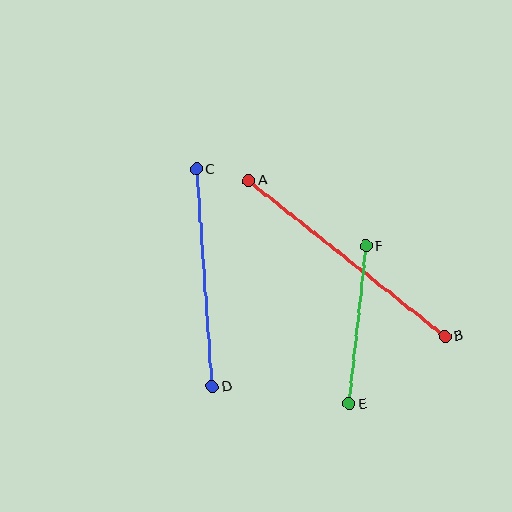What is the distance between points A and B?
The distance is approximately 251 pixels.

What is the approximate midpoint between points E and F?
The midpoint is at approximately (357, 325) pixels.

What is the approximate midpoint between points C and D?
The midpoint is at approximately (204, 278) pixels.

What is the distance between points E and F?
The distance is approximately 159 pixels.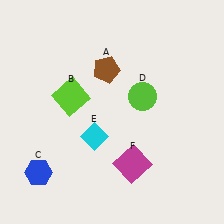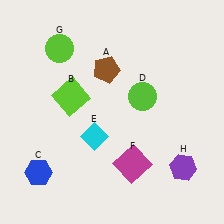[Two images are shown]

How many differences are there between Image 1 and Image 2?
There are 2 differences between the two images.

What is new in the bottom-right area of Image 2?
A purple hexagon (H) was added in the bottom-right area of Image 2.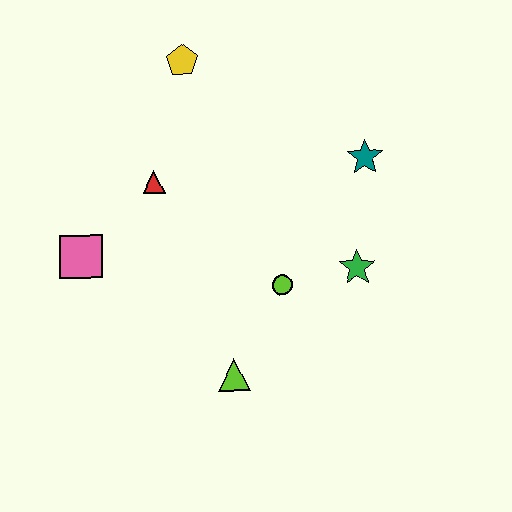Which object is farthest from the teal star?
The pink square is farthest from the teal star.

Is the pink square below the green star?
No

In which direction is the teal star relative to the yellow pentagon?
The teal star is to the right of the yellow pentagon.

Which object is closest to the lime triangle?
The lime circle is closest to the lime triangle.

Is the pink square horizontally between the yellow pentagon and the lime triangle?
No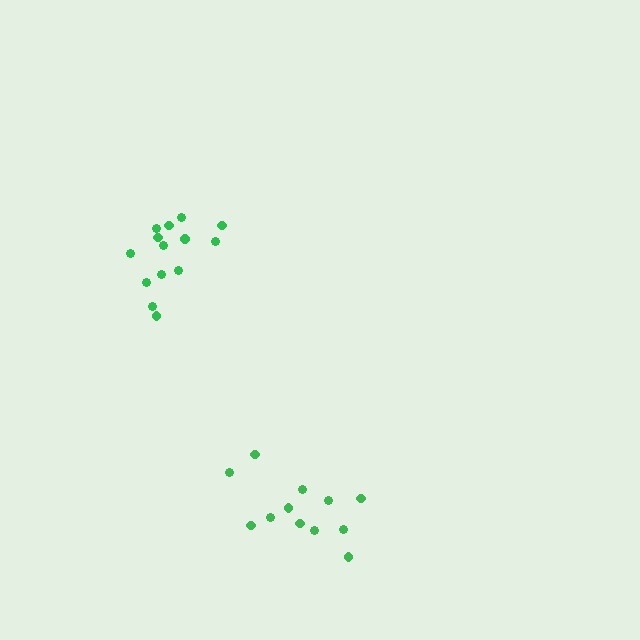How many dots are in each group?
Group 1: 14 dots, Group 2: 12 dots (26 total).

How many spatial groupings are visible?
There are 2 spatial groupings.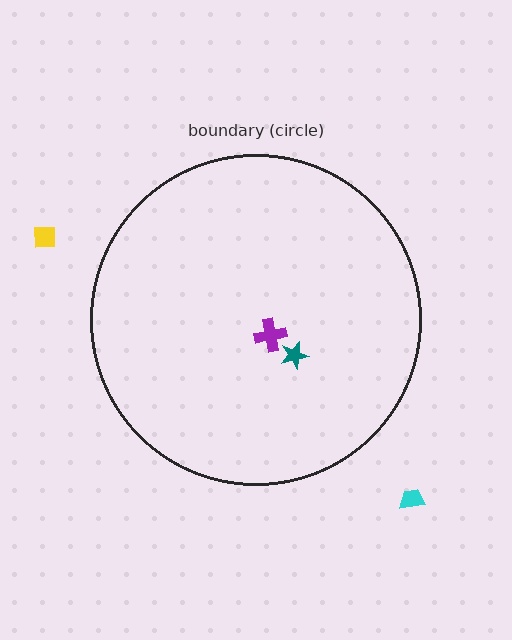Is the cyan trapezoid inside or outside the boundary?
Outside.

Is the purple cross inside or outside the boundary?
Inside.